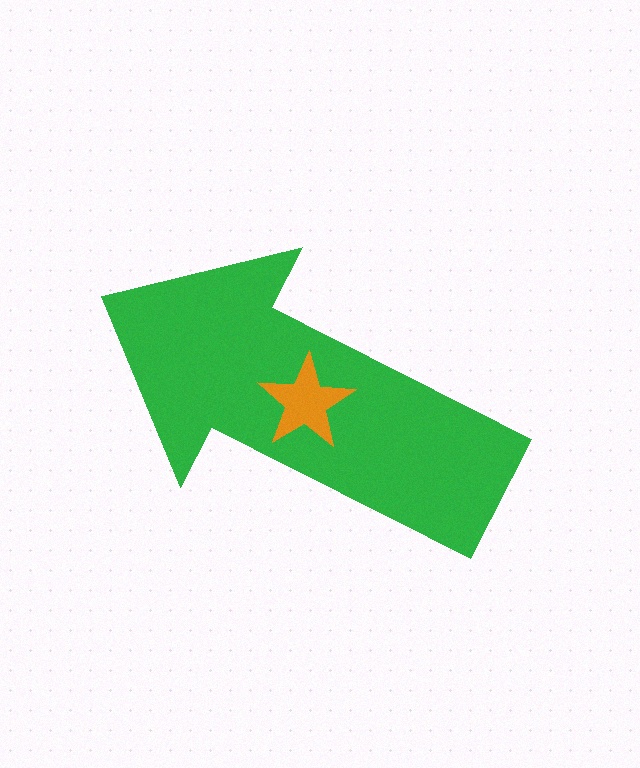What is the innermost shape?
The orange star.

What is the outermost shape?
The green arrow.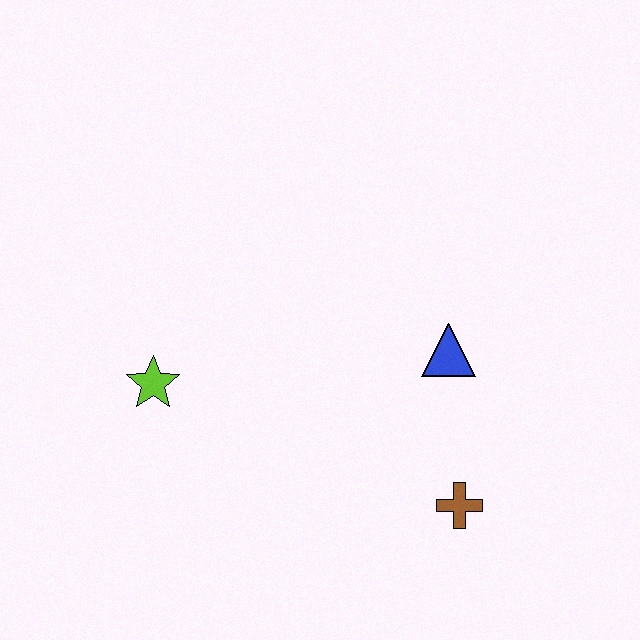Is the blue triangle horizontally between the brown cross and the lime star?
Yes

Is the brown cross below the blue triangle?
Yes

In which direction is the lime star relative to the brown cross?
The lime star is to the left of the brown cross.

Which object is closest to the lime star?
The blue triangle is closest to the lime star.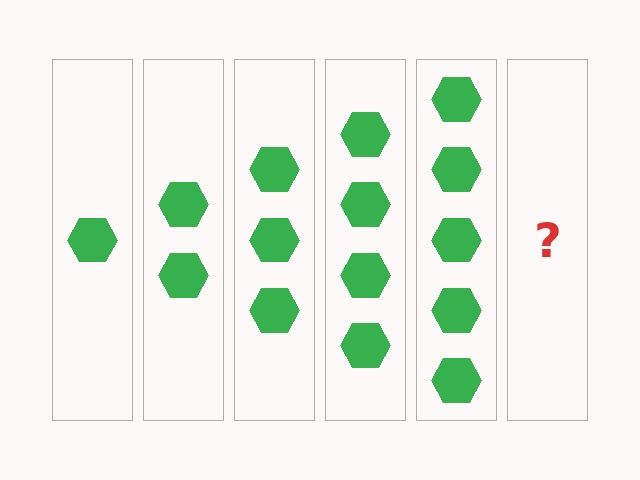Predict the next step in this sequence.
The next step is 6 hexagons.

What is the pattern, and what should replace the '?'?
The pattern is that each step adds one more hexagon. The '?' should be 6 hexagons.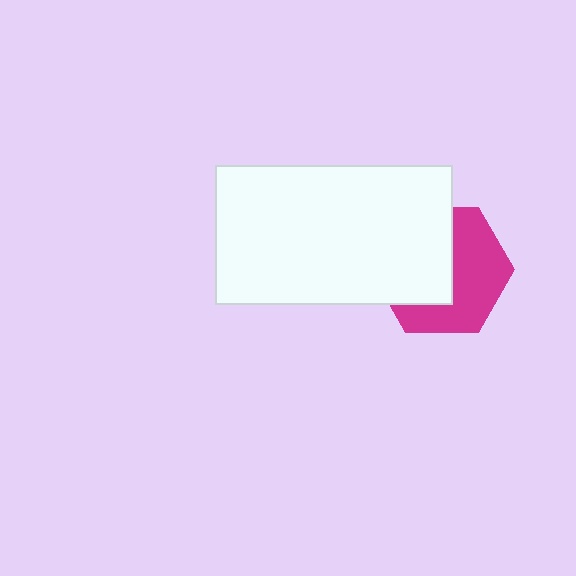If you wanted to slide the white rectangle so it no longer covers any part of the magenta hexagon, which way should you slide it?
Slide it toward the upper-left — that is the most direct way to separate the two shapes.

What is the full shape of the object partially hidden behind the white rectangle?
The partially hidden object is a magenta hexagon.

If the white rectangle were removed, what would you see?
You would see the complete magenta hexagon.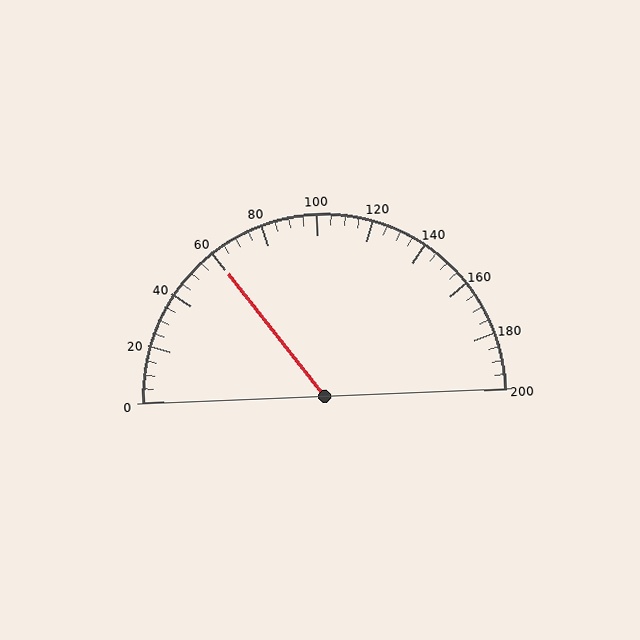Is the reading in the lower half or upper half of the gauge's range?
The reading is in the lower half of the range (0 to 200).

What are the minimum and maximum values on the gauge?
The gauge ranges from 0 to 200.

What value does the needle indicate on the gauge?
The needle indicates approximately 60.